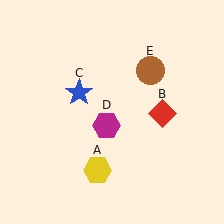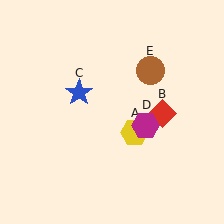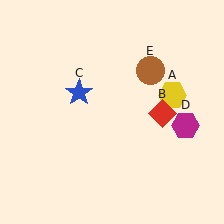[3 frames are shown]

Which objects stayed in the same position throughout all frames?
Red diamond (object B) and blue star (object C) and brown circle (object E) remained stationary.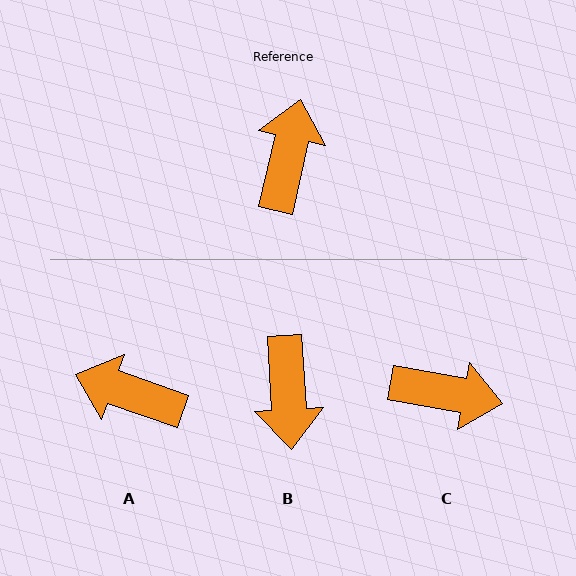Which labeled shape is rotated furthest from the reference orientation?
B, about 164 degrees away.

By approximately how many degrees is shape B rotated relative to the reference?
Approximately 164 degrees clockwise.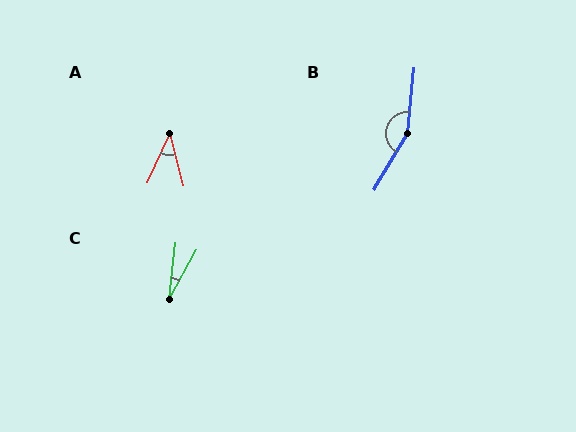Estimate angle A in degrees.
Approximately 39 degrees.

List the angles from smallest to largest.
C (22°), A (39°), B (156°).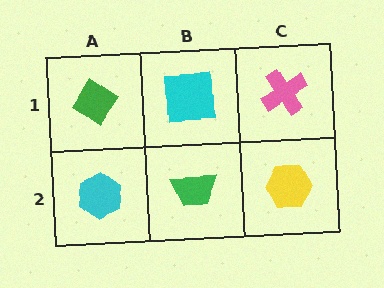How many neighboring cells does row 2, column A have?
2.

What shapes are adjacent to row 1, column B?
A green trapezoid (row 2, column B), a green diamond (row 1, column A), a pink cross (row 1, column C).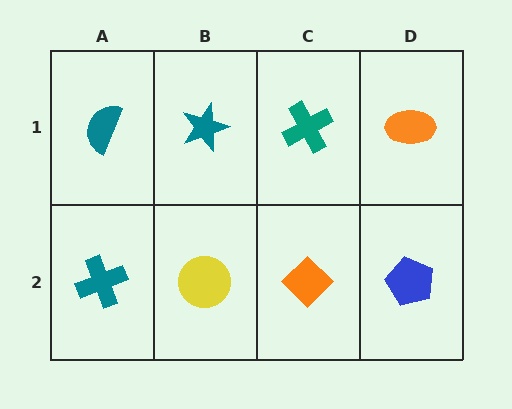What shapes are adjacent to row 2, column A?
A teal semicircle (row 1, column A), a yellow circle (row 2, column B).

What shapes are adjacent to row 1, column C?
An orange diamond (row 2, column C), a teal star (row 1, column B), an orange ellipse (row 1, column D).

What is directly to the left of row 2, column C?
A yellow circle.